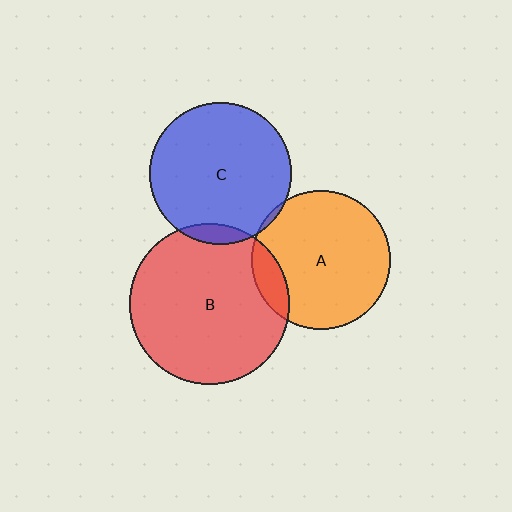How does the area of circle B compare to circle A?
Approximately 1.3 times.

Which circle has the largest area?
Circle B (red).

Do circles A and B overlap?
Yes.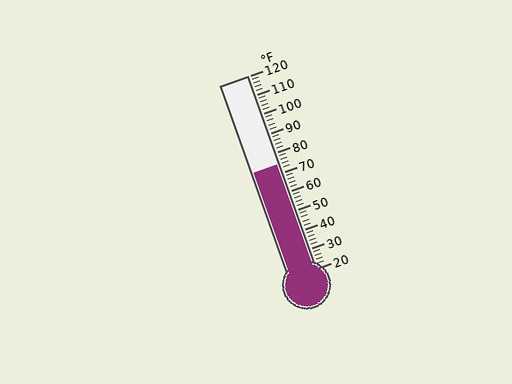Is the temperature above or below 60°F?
The temperature is above 60°F.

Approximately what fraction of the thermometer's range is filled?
The thermometer is filled to approximately 55% of its range.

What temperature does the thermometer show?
The thermometer shows approximately 74°F.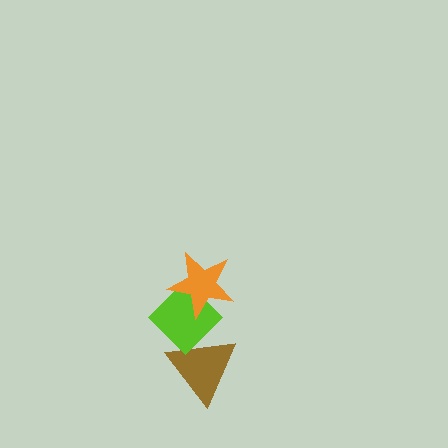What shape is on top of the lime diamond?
The orange star is on top of the lime diamond.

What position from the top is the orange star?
The orange star is 1st from the top.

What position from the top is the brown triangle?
The brown triangle is 3rd from the top.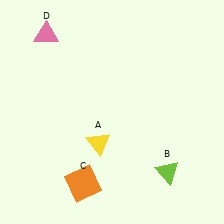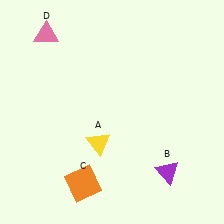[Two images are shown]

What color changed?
The triangle (B) changed from lime in Image 1 to purple in Image 2.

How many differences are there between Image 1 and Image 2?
There is 1 difference between the two images.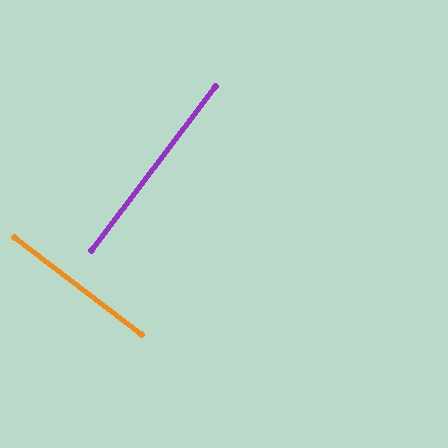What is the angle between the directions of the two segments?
Approximately 90 degrees.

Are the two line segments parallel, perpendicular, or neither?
Perpendicular — they meet at approximately 90°.